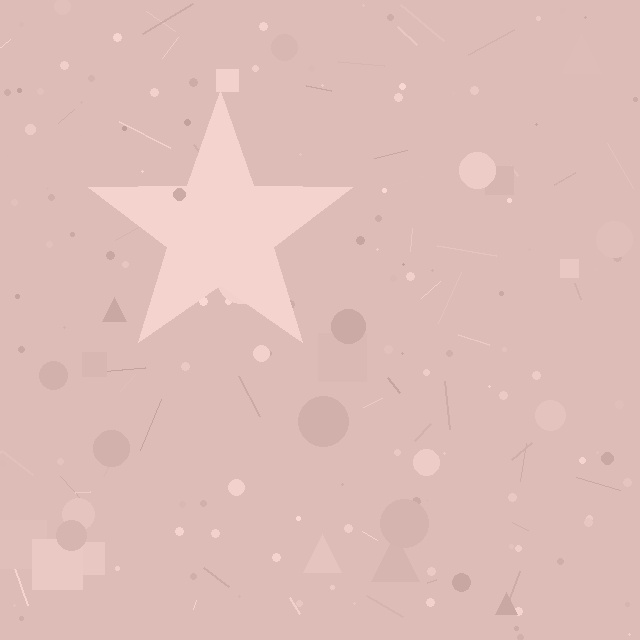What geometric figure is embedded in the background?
A star is embedded in the background.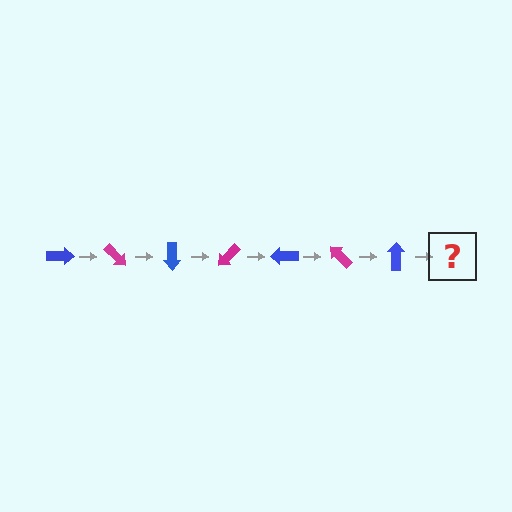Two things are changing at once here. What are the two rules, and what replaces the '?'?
The two rules are that it rotates 45 degrees each step and the color cycles through blue and magenta. The '?' should be a magenta arrow, rotated 315 degrees from the start.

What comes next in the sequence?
The next element should be a magenta arrow, rotated 315 degrees from the start.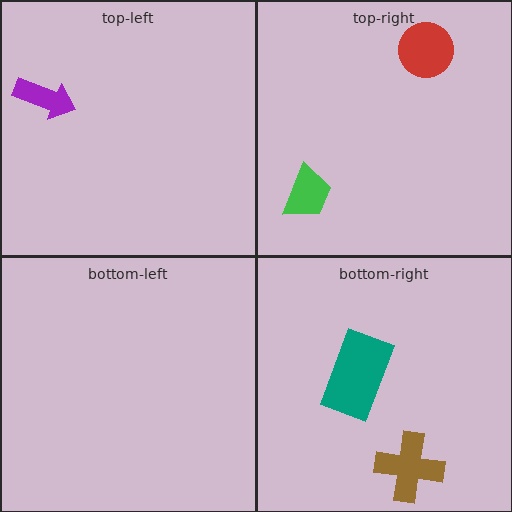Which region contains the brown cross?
The bottom-right region.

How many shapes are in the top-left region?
1.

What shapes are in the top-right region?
The red circle, the green trapezoid.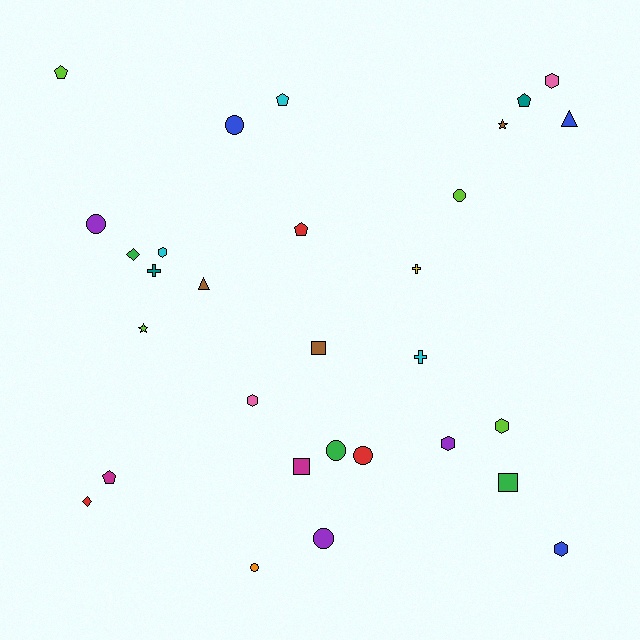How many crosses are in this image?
There are 3 crosses.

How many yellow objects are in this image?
There is 1 yellow object.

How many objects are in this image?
There are 30 objects.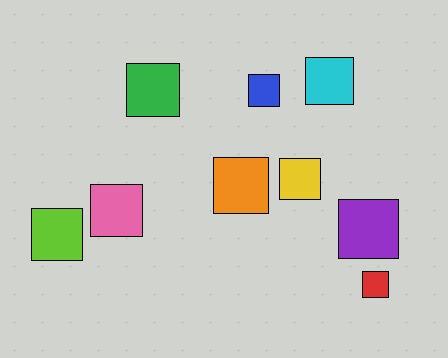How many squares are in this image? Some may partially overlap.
There are 9 squares.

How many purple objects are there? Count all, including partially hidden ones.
There is 1 purple object.